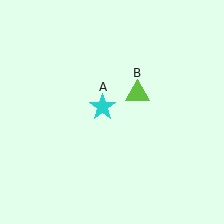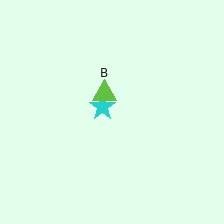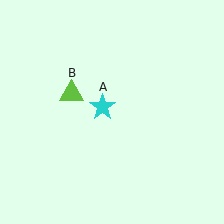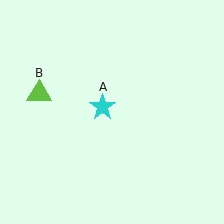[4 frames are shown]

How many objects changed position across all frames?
1 object changed position: lime triangle (object B).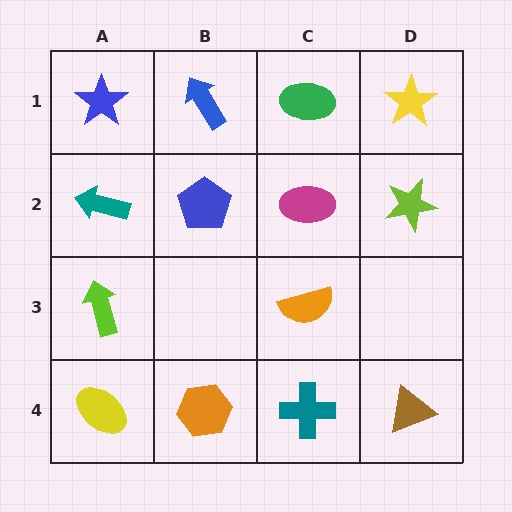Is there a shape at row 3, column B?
No, that cell is empty.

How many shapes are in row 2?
4 shapes.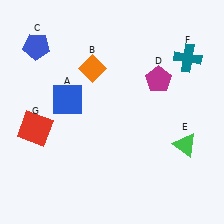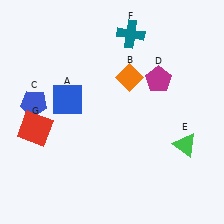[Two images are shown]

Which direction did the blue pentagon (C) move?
The blue pentagon (C) moved down.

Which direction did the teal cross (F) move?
The teal cross (F) moved left.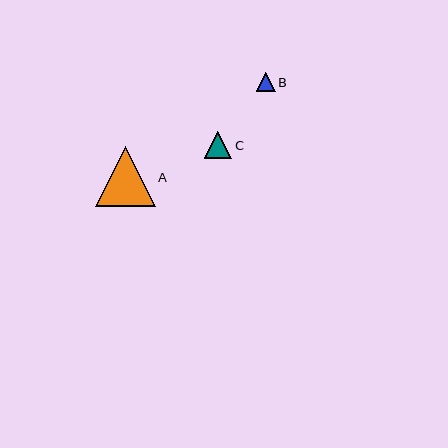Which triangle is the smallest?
Triangle B is the smallest with a size of approximately 19 pixels.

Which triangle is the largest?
Triangle A is the largest with a size of approximately 60 pixels.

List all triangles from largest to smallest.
From largest to smallest: A, C, B.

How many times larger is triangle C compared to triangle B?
Triangle C is approximately 1.4 times the size of triangle B.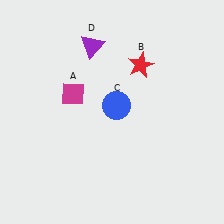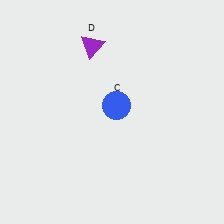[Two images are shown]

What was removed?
The red star (B), the magenta diamond (A) were removed in Image 2.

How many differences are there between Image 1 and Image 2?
There are 2 differences between the two images.